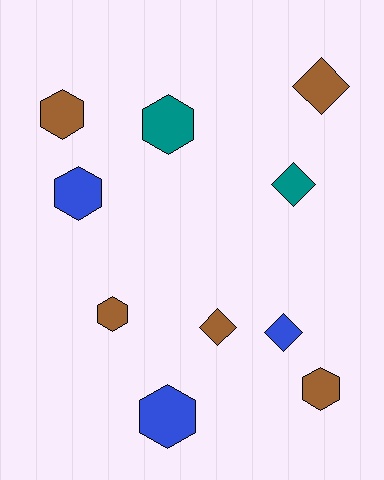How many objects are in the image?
There are 10 objects.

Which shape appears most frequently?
Hexagon, with 6 objects.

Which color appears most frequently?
Brown, with 5 objects.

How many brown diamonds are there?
There are 2 brown diamonds.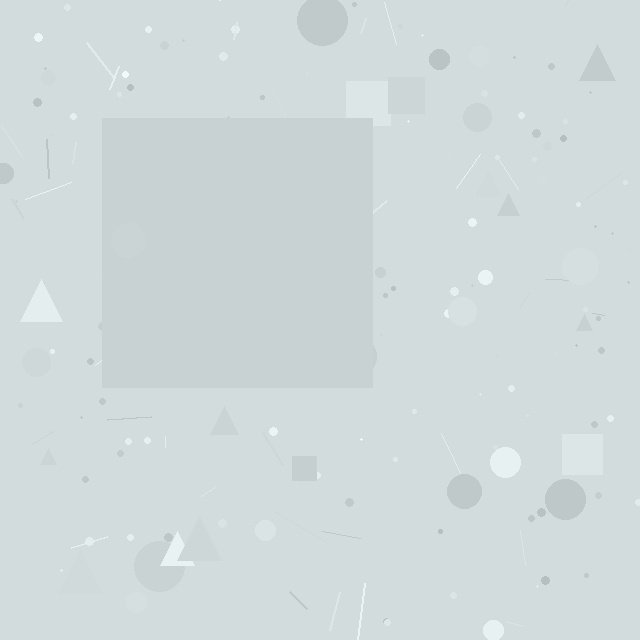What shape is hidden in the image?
A square is hidden in the image.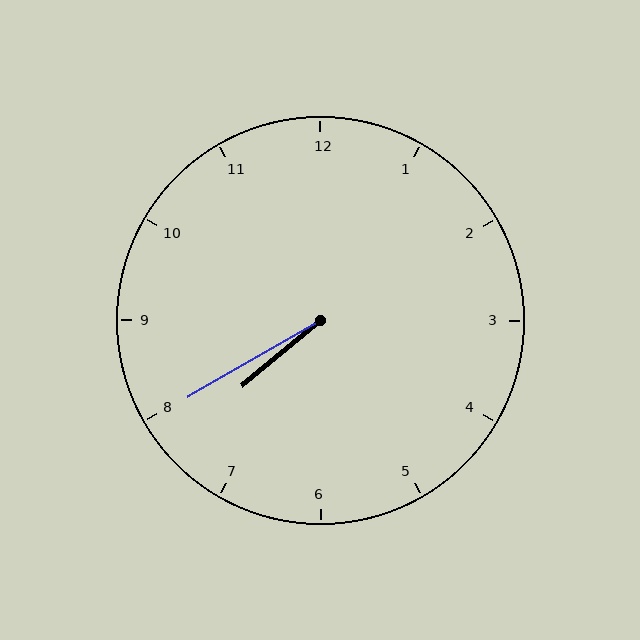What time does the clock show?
7:40.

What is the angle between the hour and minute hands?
Approximately 10 degrees.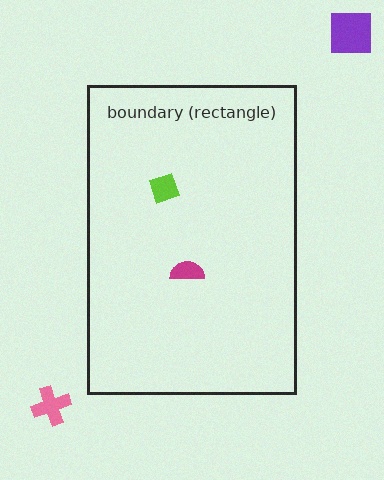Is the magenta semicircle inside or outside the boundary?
Inside.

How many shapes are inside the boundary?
2 inside, 2 outside.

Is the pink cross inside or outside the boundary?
Outside.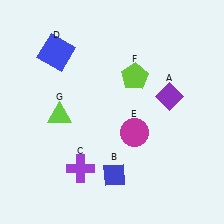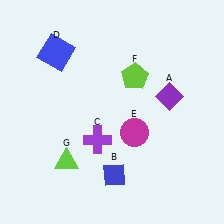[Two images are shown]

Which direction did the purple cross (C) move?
The purple cross (C) moved up.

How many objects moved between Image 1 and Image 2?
2 objects moved between the two images.